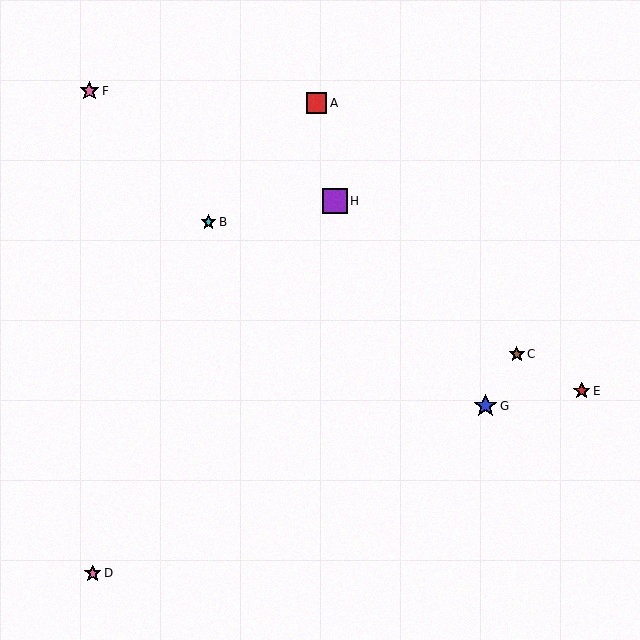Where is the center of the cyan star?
The center of the cyan star is at (209, 222).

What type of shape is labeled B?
Shape B is a cyan star.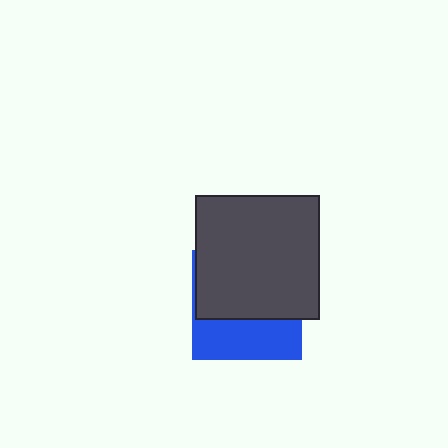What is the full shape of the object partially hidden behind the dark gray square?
The partially hidden object is a blue square.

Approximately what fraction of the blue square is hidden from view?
Roughly 61% of the blue square is hidden behind the dark gray square.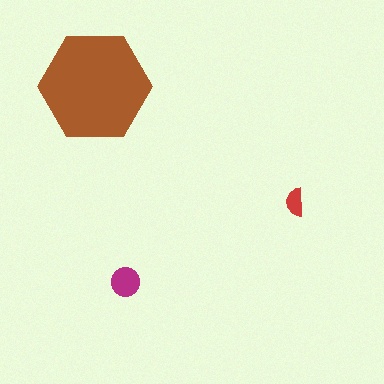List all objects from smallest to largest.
The red semicircle, the magenta circle, the brown hexagon.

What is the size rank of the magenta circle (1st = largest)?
2nd.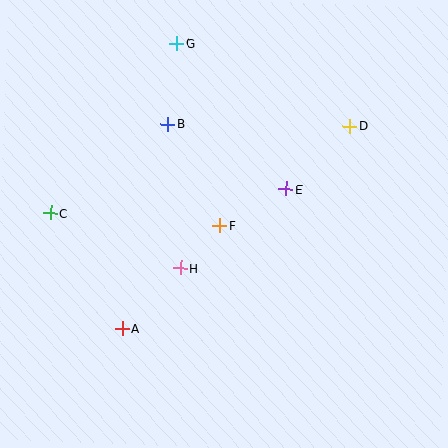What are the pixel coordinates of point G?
Point G is at (177, 43).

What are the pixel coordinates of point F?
Point F is at (220, 226).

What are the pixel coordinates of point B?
Point B is at (168, 124).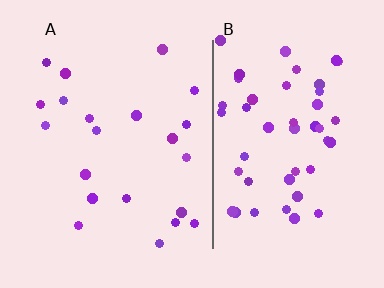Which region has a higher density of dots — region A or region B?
B (the right).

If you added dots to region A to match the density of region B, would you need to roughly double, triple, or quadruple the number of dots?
Approximately double.